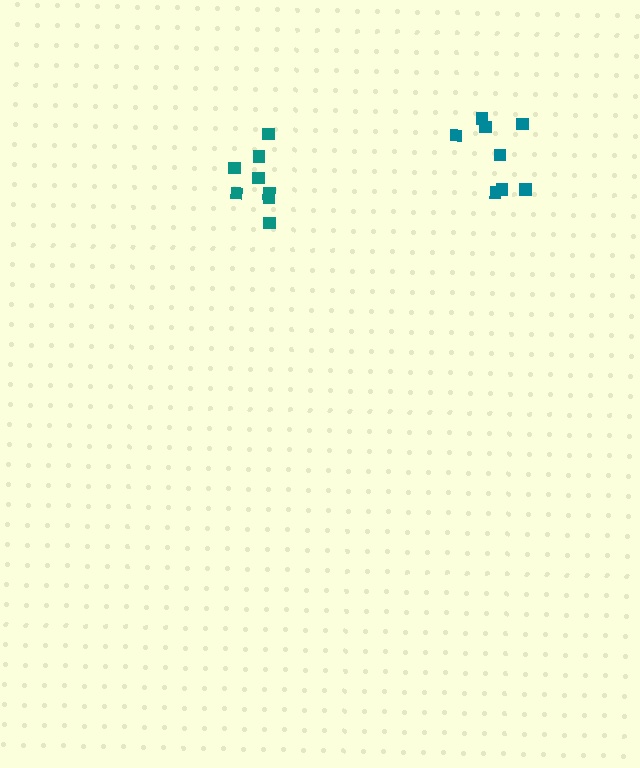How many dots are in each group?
Group 1: 8 dots, Group 2: 8 dots (16 total).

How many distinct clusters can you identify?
There are 2 distinct clusters.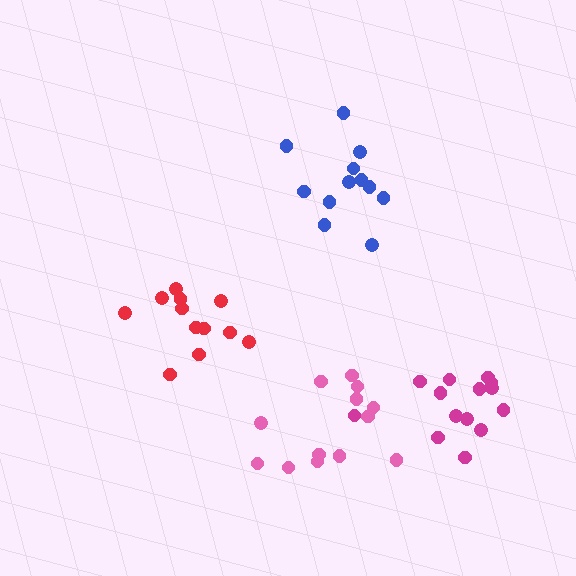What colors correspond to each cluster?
The clusters are colored: pink, magenta, blue, red.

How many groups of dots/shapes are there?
There are 4 groups.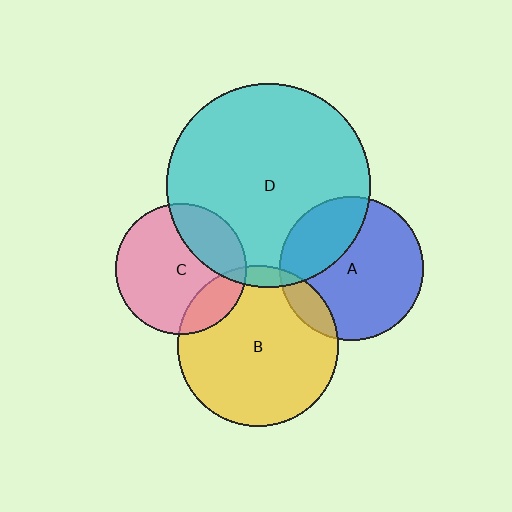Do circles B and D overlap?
Yes.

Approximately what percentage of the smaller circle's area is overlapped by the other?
Approximately 5%.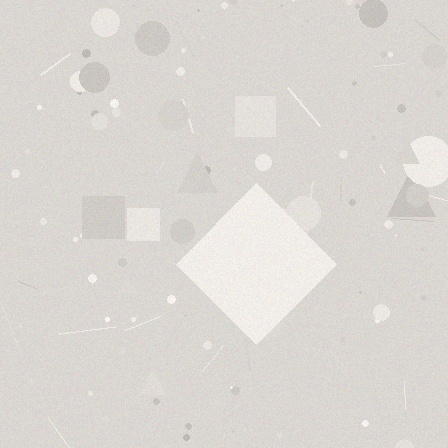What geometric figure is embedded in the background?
A diamond is embedded in the background.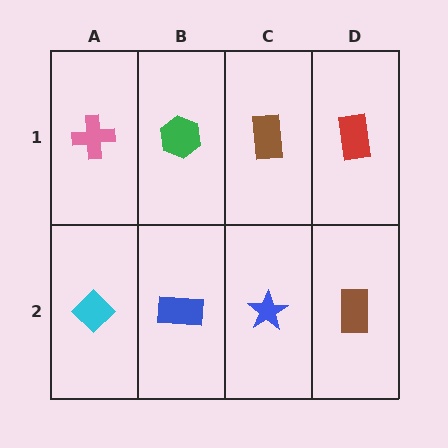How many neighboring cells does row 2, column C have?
3.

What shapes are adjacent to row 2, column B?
A green hexagon (row 1, column B), a cyan diamond (row 2, column A), a blue star (row 2, column C).